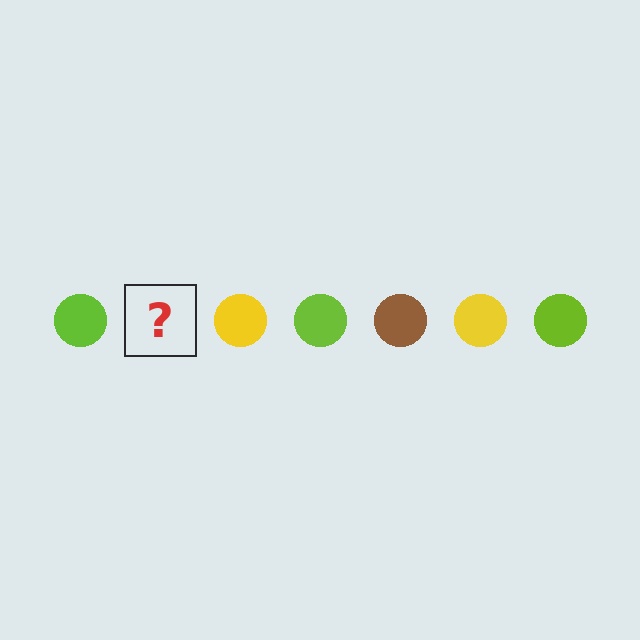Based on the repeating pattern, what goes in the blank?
The blank should be a brown circle.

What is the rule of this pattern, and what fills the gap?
The rule is that the pattern cycles through lime, brown, yellow circles. The gap should be filled with a brown circle.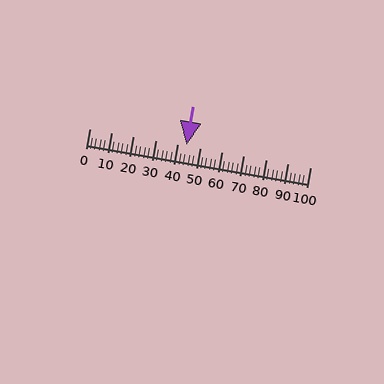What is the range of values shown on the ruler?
The ruler shows values from 0 to 100.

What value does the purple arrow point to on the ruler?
The purple arrow points to approximately 44.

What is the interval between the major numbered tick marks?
The major tick marks are spaced 10 units apart.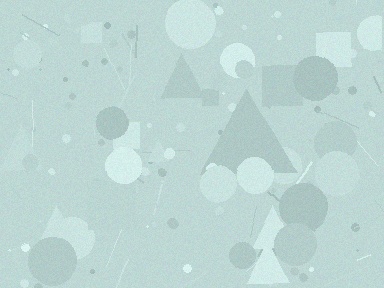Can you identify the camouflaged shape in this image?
The camouflaged shape is a triangle.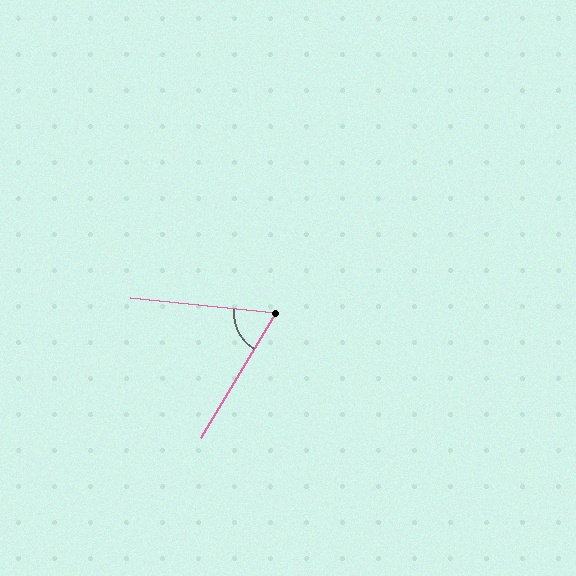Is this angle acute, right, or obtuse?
It is acute.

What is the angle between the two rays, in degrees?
Approximately 65 degrees.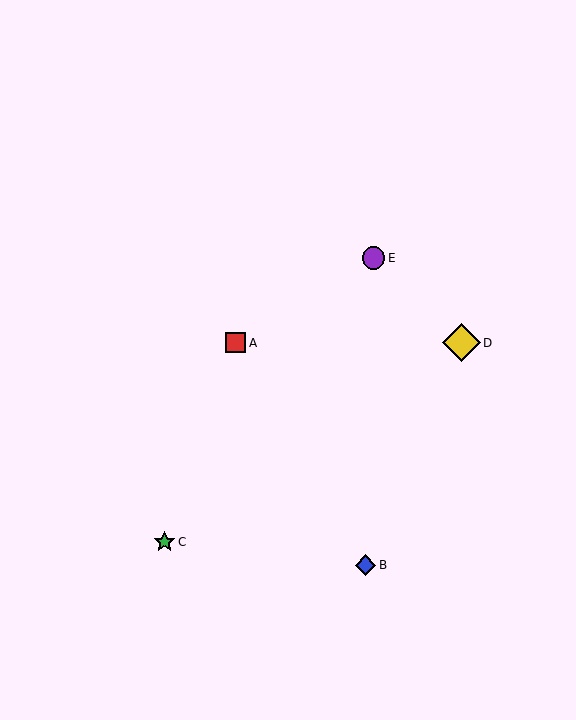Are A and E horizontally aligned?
No, A is at y≈343 and E is at y≈258.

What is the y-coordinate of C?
Object C is at y≈542.